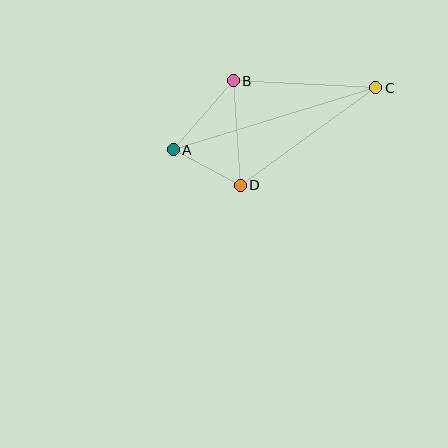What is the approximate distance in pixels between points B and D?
The distance between B and D is approximately 105 pixels.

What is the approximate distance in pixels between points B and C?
The distance between B and C is approximately 143 pixels.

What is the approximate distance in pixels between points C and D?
The distance between C and D is approximately 167 pixels.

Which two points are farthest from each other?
Points A and C are farthest from each other.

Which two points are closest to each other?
Points A and D are closest to each other.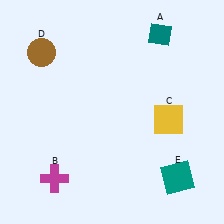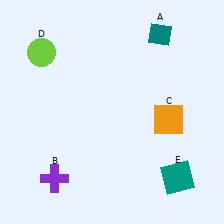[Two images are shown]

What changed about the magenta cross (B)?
In Image 1, B is magenta. In Image 2, it changed to purple.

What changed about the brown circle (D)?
In Image 1, D is brown. In Image 2, it changed to lime.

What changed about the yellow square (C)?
In Image 1, C is yellow. In Image 2, it changed to orange.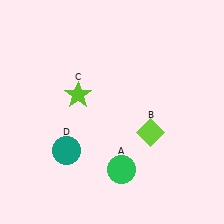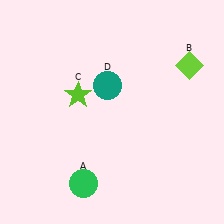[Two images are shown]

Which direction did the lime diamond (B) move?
The lime diamond (B) moved up.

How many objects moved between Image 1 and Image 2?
3 objects moved between the two images.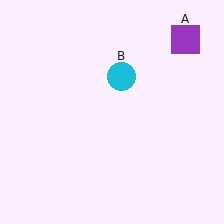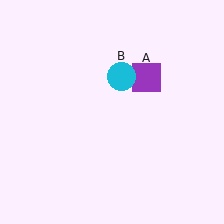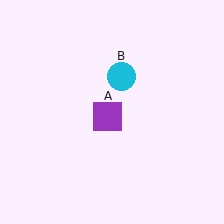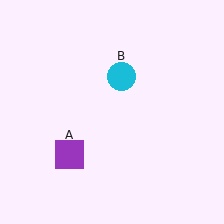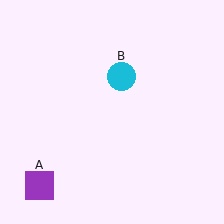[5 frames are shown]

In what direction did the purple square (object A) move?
The purple square (object A) moved down and to the left.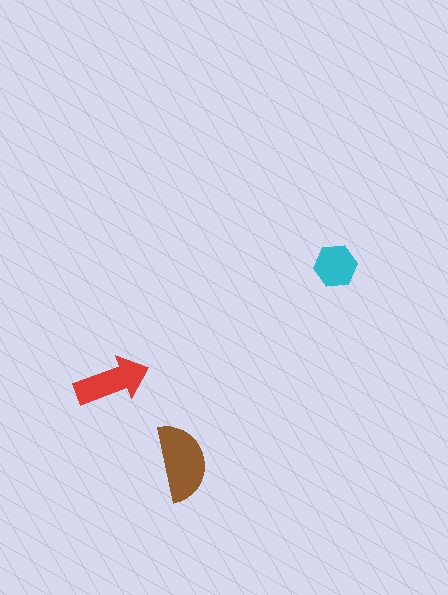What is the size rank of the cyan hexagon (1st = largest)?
3rd.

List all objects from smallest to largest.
The cyan hexagon, the red arrow, the brown semicircle.